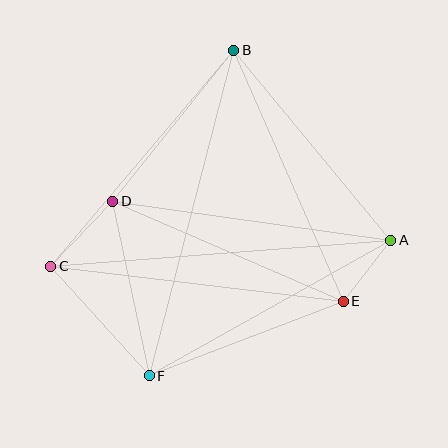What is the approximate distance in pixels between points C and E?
The distance between C and E is approximately 295 pixels.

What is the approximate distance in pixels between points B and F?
The distance between B and F is approximately 336 pixels.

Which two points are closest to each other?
Points A and E are closest to each other.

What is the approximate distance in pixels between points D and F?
The distance between D and F is approximately 178 pixels.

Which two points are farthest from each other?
Points A and C are farthest from each other.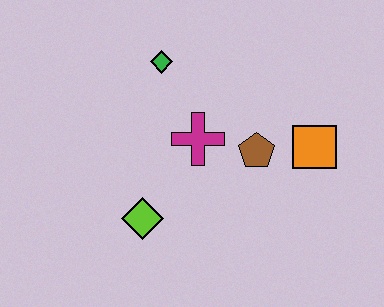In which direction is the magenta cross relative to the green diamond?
The magenta cross is below the green diamond.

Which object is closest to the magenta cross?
The brown pentagon is closest to the magenta cross.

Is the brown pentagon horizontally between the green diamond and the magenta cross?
No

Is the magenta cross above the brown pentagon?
Yes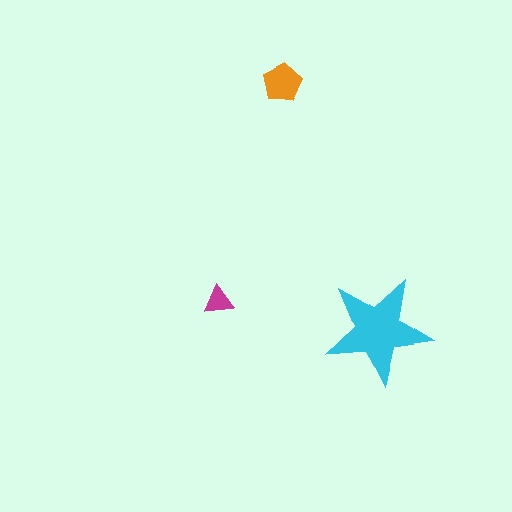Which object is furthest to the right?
The cyan star is rightmost.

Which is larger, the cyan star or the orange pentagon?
The cyan star.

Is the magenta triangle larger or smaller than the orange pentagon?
Smaller.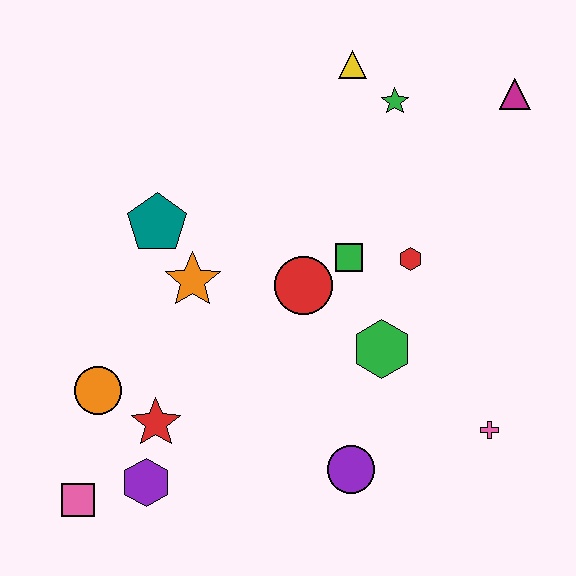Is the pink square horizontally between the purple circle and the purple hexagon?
No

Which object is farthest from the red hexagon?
The pink square is farthest from the red hexagon.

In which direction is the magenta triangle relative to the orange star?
The magenta triangle is to the right of the orange star.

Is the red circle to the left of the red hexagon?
Yes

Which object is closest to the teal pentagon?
The orange star is closest to the teal pentagon.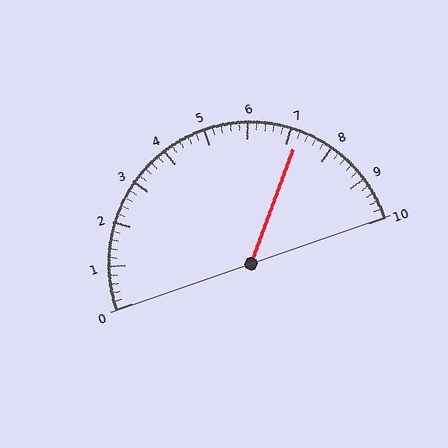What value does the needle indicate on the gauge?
The needle indicates approximately 7.2.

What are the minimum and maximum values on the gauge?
The gauge ranges from 0 to 10.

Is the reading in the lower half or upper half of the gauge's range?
The reading is in the upper half of the range (0 to 10).